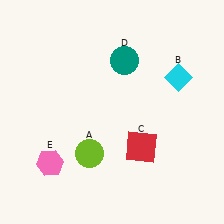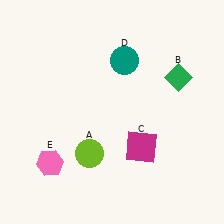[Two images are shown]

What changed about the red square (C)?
In Image 1, C is red. In Image 2, it changed to magenta.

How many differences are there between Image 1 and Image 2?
There are 2 differences between the two images.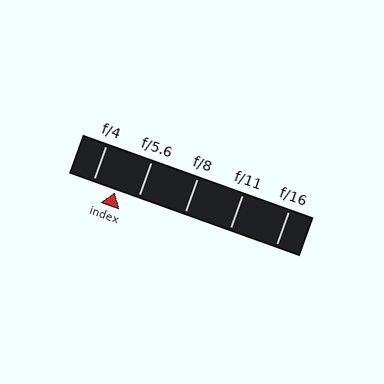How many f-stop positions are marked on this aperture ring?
There are 5 f-stop positions marked.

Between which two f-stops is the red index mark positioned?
The index mark is between f/4 and f/5.6.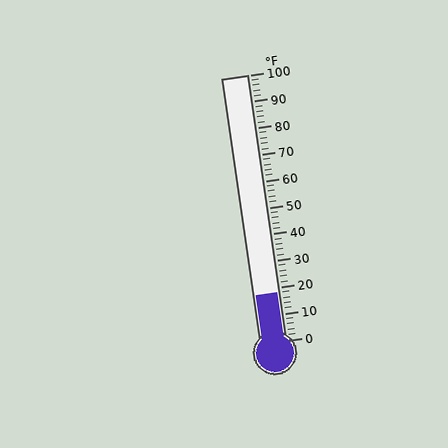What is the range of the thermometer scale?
The thermometer scale ranges from 0°F to 100°F.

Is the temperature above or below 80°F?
The temperature is below 80°F.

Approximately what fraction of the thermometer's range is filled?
The thermometer is filled to approximately 20% of its range.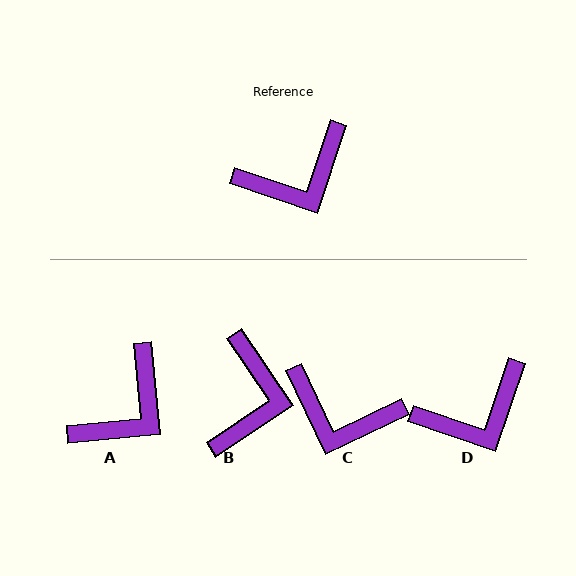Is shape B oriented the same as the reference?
No, it is off by about 53 degrees.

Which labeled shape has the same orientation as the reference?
D.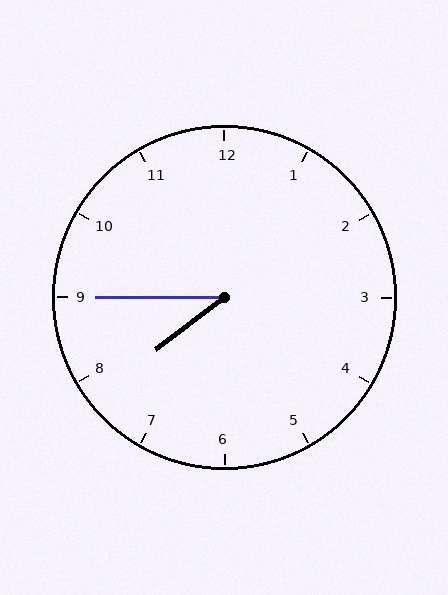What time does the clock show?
7:45.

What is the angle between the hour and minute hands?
Approximately 38 degrees.